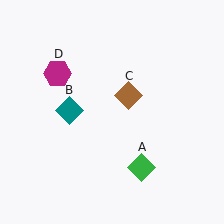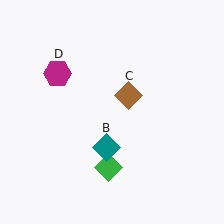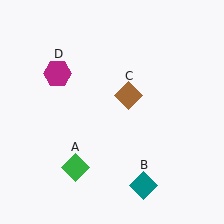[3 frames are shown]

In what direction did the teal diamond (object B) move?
The teal diamond (object B) moved down and to the right.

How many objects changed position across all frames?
2 objects changed position: green diamond (object A), teal diamond (object B).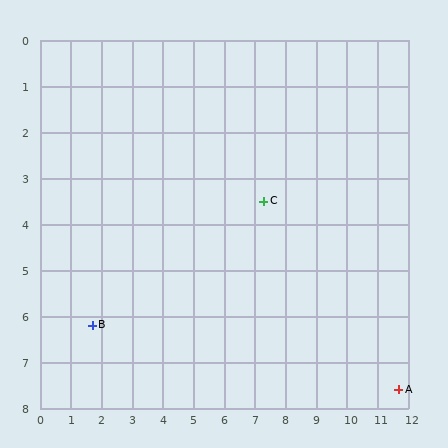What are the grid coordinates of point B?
Point B is at approximately (1.7, 6.2).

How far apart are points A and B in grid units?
Points A and B are about 10.1 grid units apart.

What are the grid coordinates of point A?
Point A is at approximately (11.7, 7.6).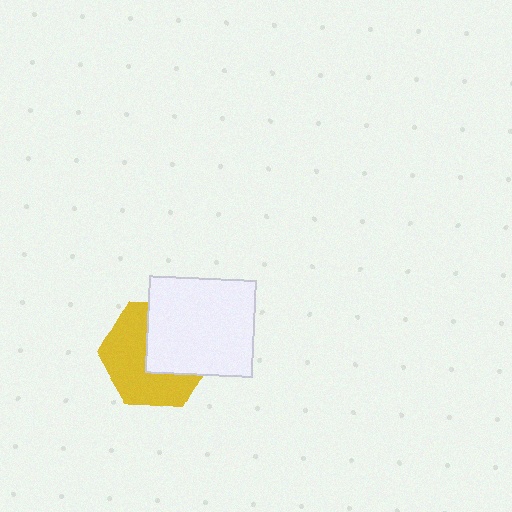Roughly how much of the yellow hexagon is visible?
About half of it is visible (roughly 55%).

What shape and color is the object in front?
The object in front is a white rectangle.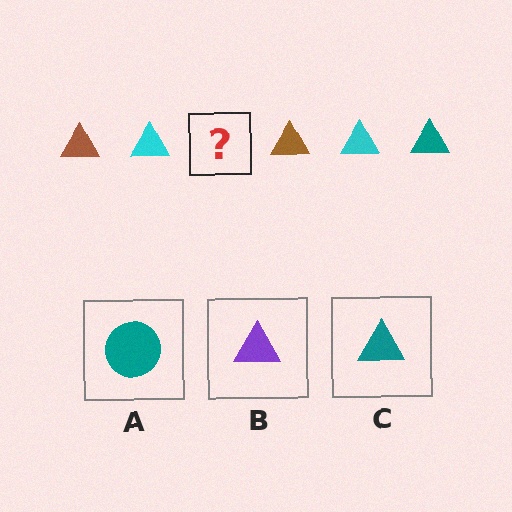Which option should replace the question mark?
Option C.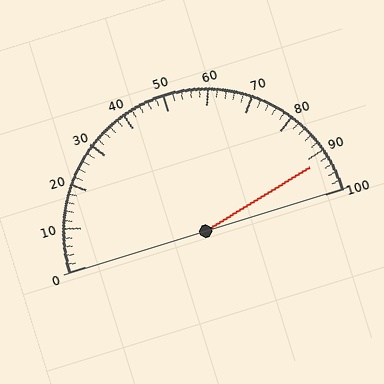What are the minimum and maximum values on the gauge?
The gauge ranges from 0 to 100.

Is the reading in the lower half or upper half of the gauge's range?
The reading is in the upper half of the range (0 to 100).